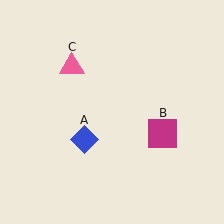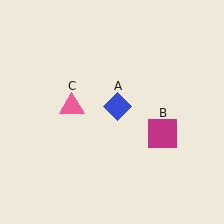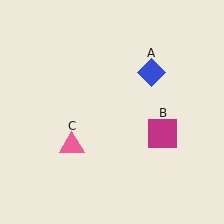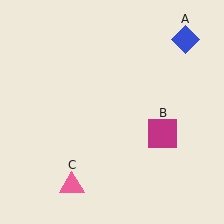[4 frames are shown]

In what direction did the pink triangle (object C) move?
The pink triangle (object C) moved down.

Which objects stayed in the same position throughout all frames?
Magenta square (object B) remained stationary.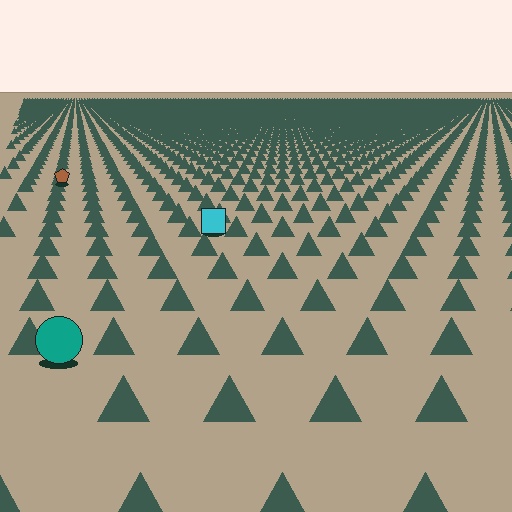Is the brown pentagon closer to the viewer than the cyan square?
No. The cyan square is closer — you can tell from the texture gradient: the ground texture is coarser near it.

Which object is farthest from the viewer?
The brown pentagon is farthest from the viewer. It appears smaller and the ground texture around it is denser.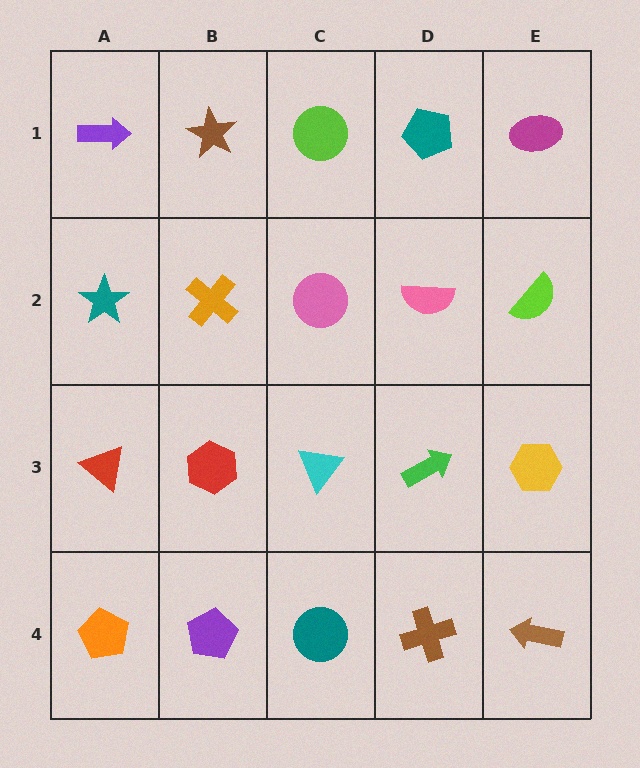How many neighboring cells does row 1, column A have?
2.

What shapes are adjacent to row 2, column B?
A brown star (row 1, column B), a red hexagon (row 3, column B), a teal star (row 2, column A), a pink circle (row 2, column C).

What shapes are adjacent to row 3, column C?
A pink circle (row 2, column C), a teal circle (row 4, column C), a red hexagon (row 3, column B), a green arrow (row 3, column D).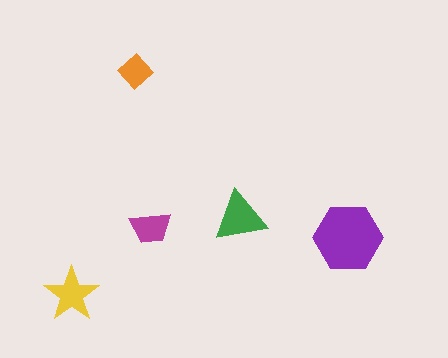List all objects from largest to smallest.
The purple hexagon, the green triangle, the yellow star, the magenta trapezoid, the orange diamond.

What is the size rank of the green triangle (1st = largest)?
2nd.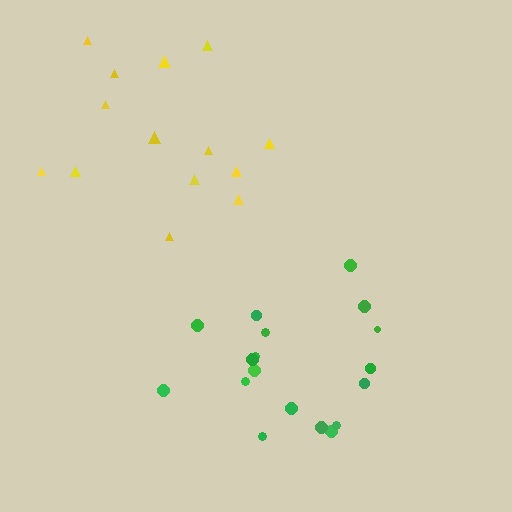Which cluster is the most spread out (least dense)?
Yellow.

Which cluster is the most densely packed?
Green.